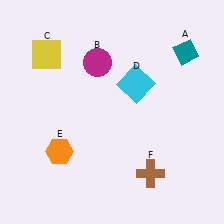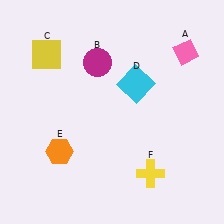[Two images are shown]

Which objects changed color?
A changed from teal to pink. F changed from brown to yellow.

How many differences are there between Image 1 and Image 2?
There are 2 differences between the two images.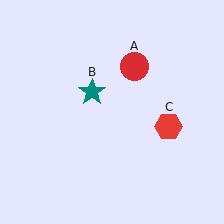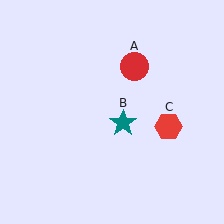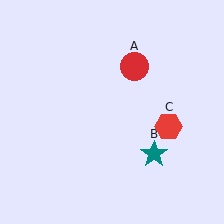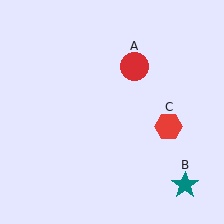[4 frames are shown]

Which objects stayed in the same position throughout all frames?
Red circle (object A) and red hexagon (object C) remained stationary.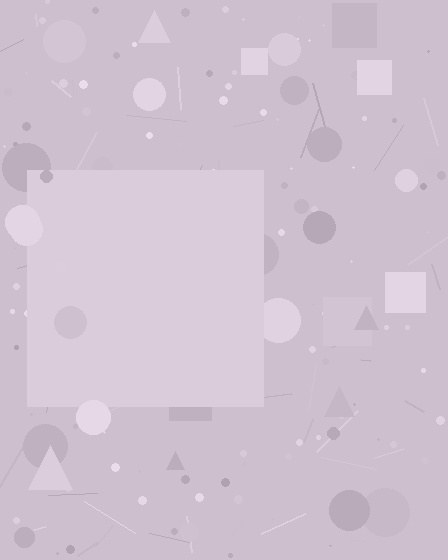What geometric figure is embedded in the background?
A square is embedded in the background.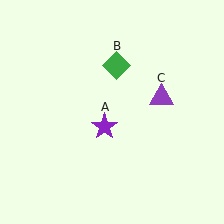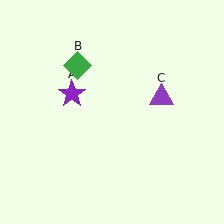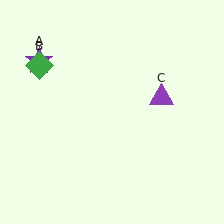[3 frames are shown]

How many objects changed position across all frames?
2 objects changed position: purple star (object A), green diamond (object B).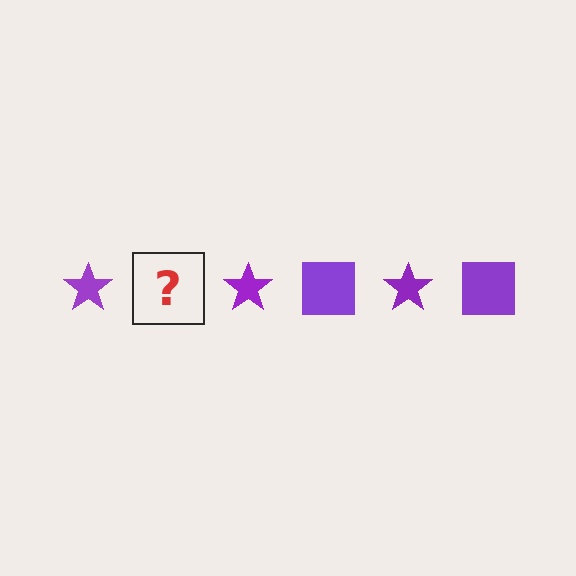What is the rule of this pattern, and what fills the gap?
The rule is that the pattern cycles through star, square shapes in purple. The gap should be filled with a purple square.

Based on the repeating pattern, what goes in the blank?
The blank should be a purple square.